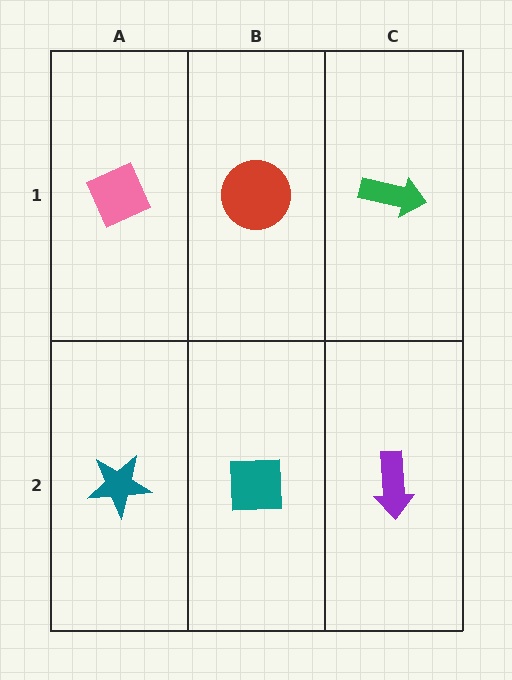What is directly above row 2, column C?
A green arrow.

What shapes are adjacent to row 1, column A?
A teal star (row 2, column A), a red circle (row 1, column B).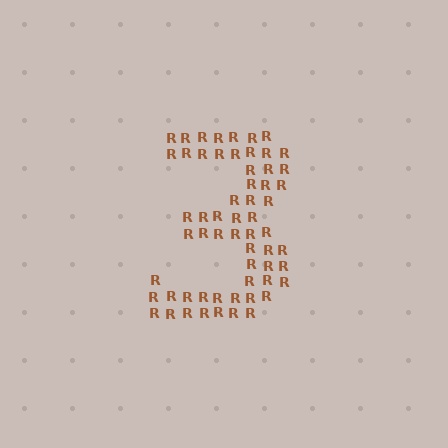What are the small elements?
The small elements are letter R's.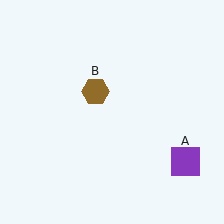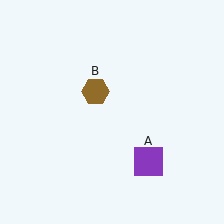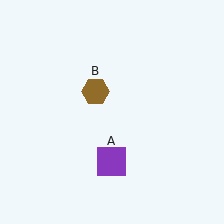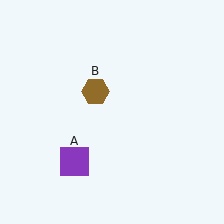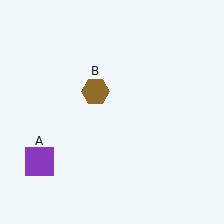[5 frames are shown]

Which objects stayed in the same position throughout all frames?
Brown hexagon (object B) remained stationary.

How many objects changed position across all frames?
1 object changed position: purple square (object A).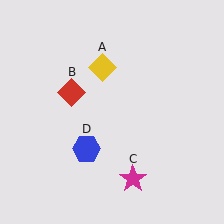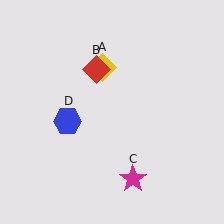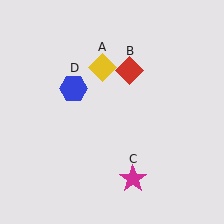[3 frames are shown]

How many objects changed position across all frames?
2 objects changed position: red diamond (object B), blue hexagon (object D).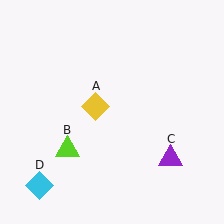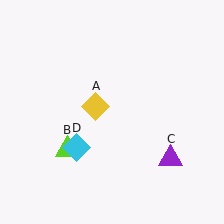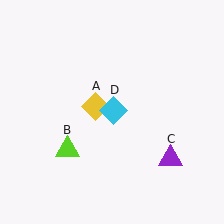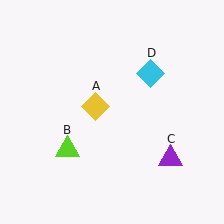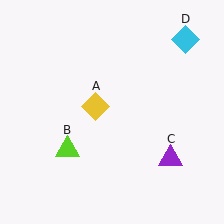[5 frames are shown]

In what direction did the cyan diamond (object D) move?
The cyan diamond (object D) moved up and to the right.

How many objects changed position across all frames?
1 object changed position: cyan diamond (object D).